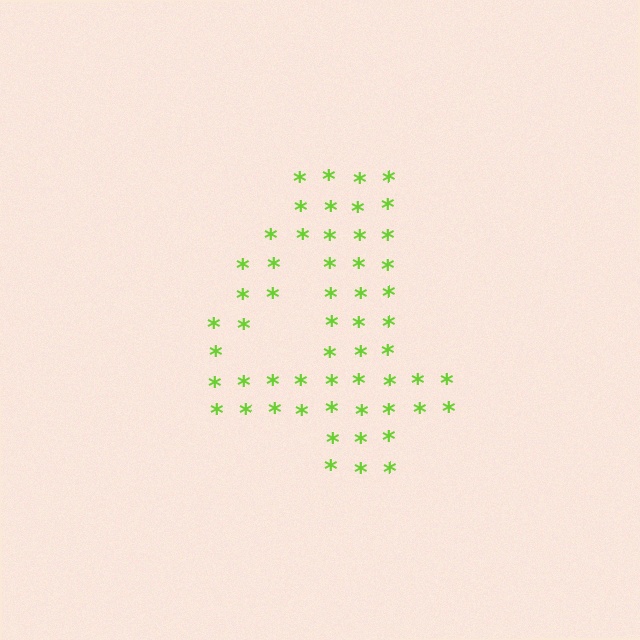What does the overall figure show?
The overall figure shows the digit 4.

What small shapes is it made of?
It is made of small asterisks.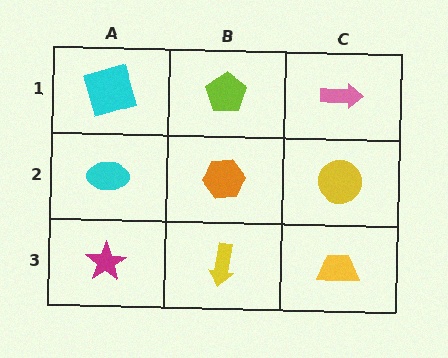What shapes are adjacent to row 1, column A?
A cyan ellipse (row 2, column A), a lime pentagon (row 1, column B).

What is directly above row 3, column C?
A yellow circle.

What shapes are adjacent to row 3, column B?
An orange hexagon (row 2, column B), a magenta star (row 3, column A), a yellow trapezoid (row 3, column C).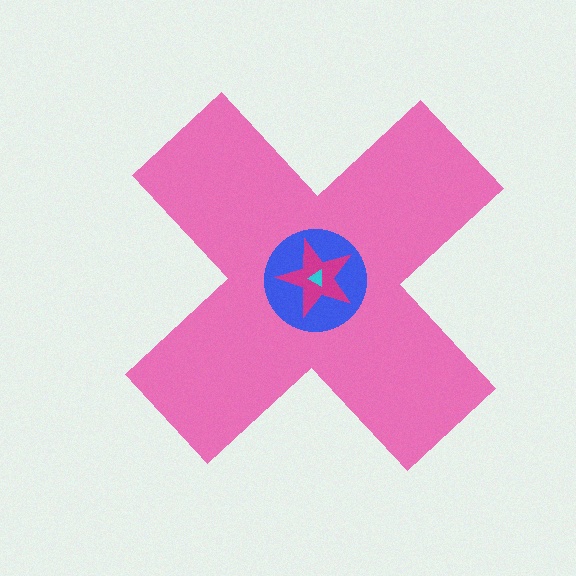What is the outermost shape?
The pink cross.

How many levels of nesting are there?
4.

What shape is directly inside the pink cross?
The blue circle.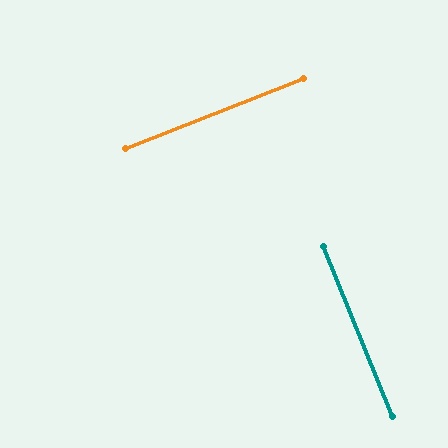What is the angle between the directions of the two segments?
Approximately 89 degrees.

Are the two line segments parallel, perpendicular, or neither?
Perpendicular — they meet at approximately 89°.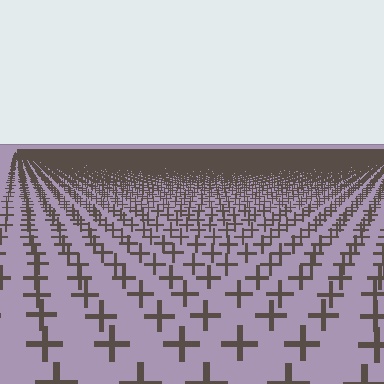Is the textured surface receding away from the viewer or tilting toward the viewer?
The surface is receding away from the viewer. Texture elements get smaller and denser toward the top.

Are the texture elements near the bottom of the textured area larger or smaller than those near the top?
Larger. Near the bottom, elements are closer to the viewer and appear at a bigger on-screen size.